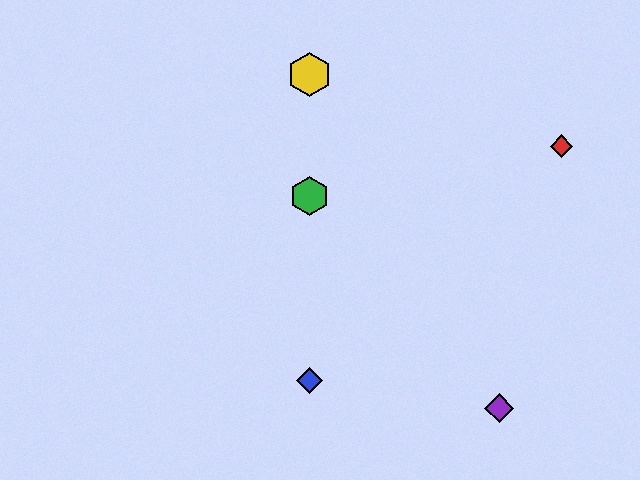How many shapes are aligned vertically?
3 shapes (the blue diamond, the green hexagon, the yellow hexagon) are aligned vertically.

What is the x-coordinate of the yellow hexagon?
The yellow hexagon is at x≈310.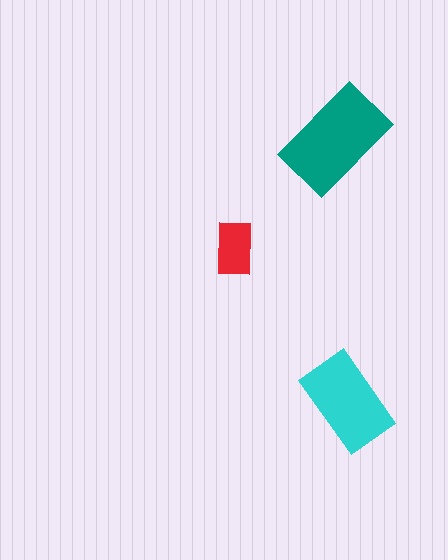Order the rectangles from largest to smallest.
the teal one, the cyan one, the red one.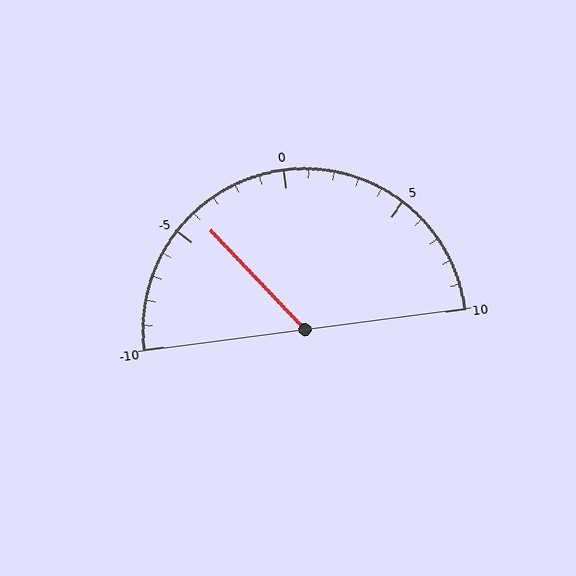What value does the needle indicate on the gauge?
The needle indicates approximately -4.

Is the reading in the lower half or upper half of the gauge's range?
The reading is in the lower half of the range (-10 to 10).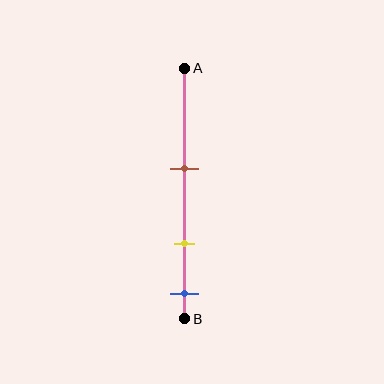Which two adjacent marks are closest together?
The yellow and blue marks are the closest adjacent pair.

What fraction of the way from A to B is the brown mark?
The brown mark is approximately 40% (0.4) of the way from A to B.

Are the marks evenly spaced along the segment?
Yes, the marks are approximately evenly spaced.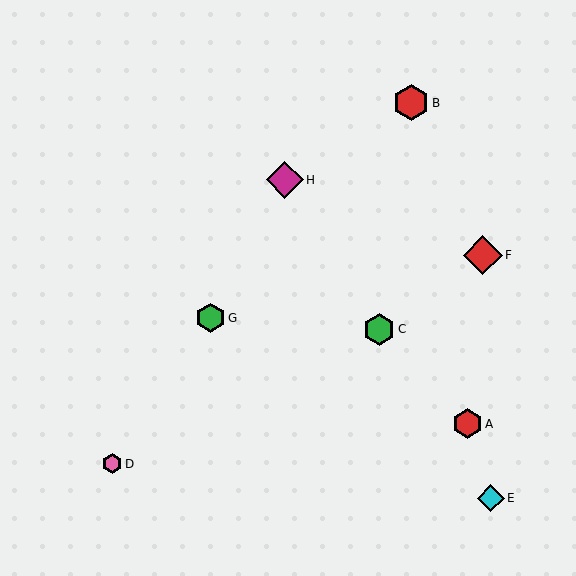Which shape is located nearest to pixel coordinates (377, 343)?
The green hexagon (labeled C) at (379, 329) is nearest to that location.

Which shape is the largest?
The red diamond (labeled F) is the largest.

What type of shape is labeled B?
Shape B is a red hexagon.